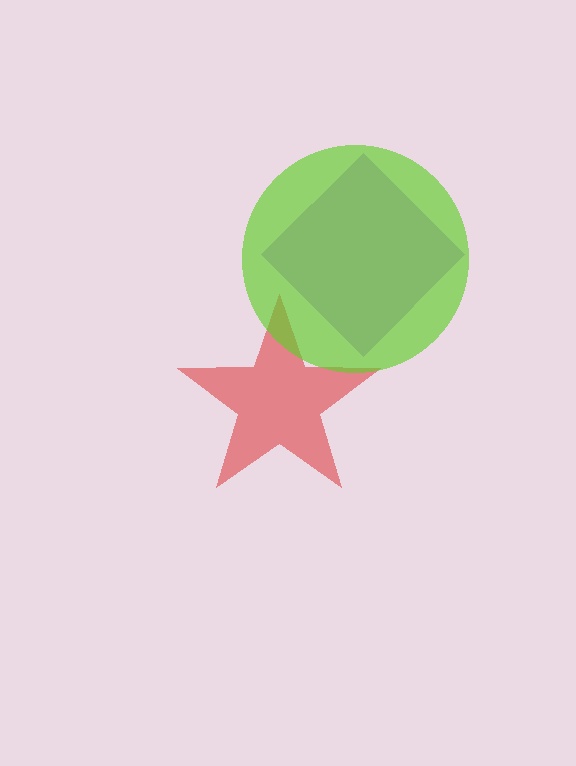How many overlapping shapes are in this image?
There are 3 overlapping shapes in the image.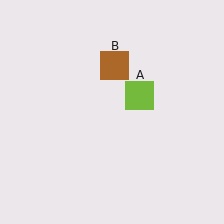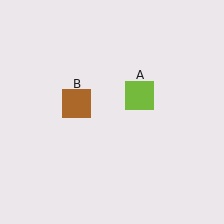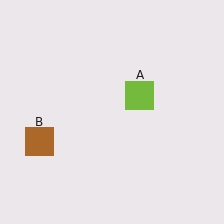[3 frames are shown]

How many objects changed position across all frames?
1 object changed position: brown square (object B).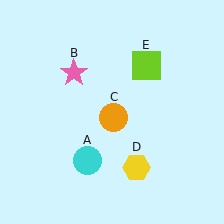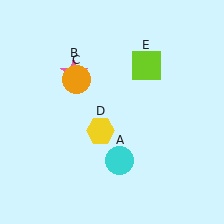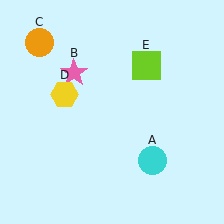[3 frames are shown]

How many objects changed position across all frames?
3 objects changed position: cyan circle (object A), orange circle (object C), yellow hexagon (object D).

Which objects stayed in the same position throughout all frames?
Pink star (object B) and lime square (object E) remained stationary.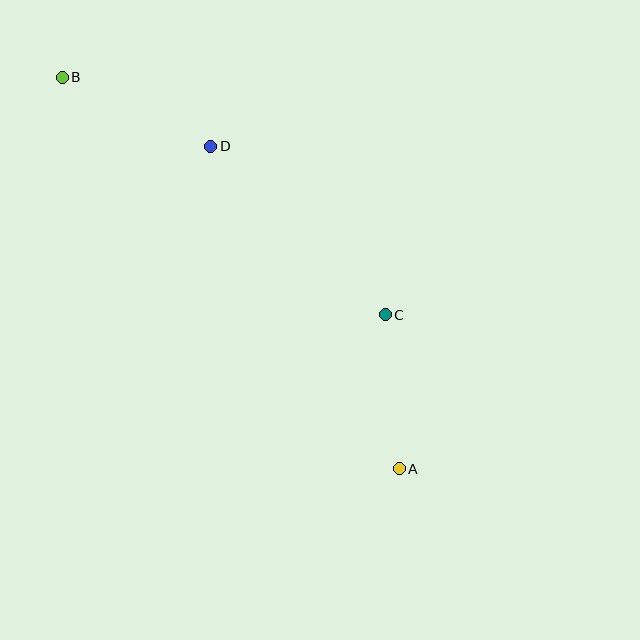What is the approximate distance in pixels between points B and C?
The distance between B and C is approximately 401 pixels.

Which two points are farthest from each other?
Points A and B are farthest from each other.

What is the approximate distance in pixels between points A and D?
The distance between A and D is approximately 374 pixels.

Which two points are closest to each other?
Points A and C are closest to each other.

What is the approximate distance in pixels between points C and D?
The distance between C and D is approximately 243 pixels.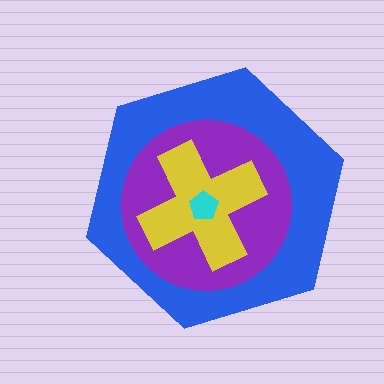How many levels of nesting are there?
4.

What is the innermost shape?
The cyan pentagon.